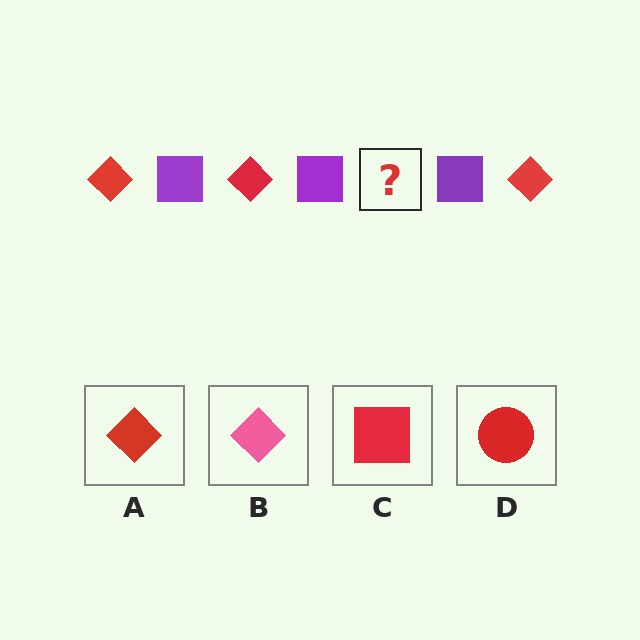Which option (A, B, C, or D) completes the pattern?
A.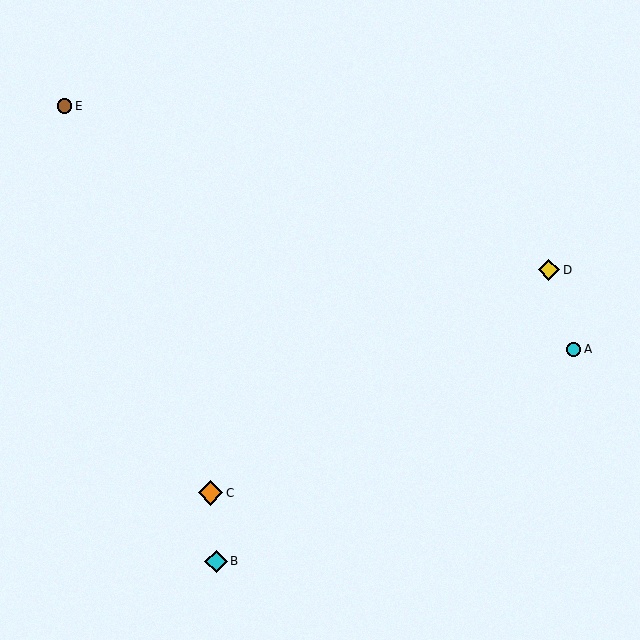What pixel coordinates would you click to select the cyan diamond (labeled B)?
Click at (216, 561) to select the cyan diamond B.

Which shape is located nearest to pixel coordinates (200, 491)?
The orange diamond (labeled C) at (210, 493) is nearest to that location.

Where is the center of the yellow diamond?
The center of the yellow diamond is at (549, 270).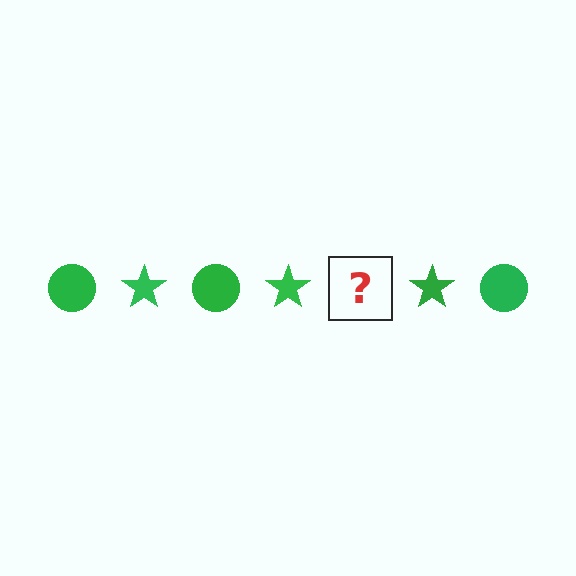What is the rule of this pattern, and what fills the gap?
The rule is that the pattern cycles through circle, star shapes in green. The gap should be filled with a green circle.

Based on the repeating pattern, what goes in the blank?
The blank should be a green circle.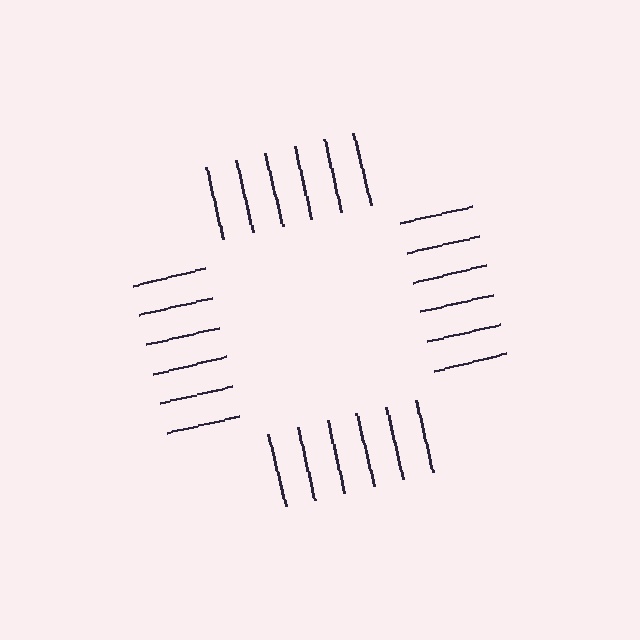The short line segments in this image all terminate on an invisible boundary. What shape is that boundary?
An illusory square — the line segments terminate on its edges but no continuous stroke is drawn.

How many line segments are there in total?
24 — 6 along each of the 4 edges.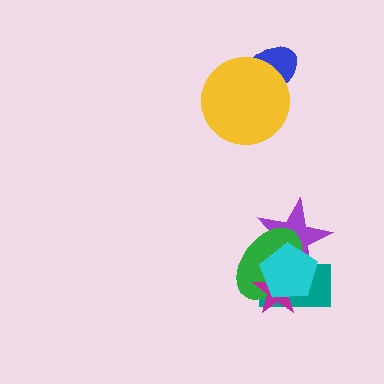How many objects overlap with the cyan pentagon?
4 objects overlap with the cyan pentagon.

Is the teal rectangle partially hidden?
Yes, it is partially covered by another shape.